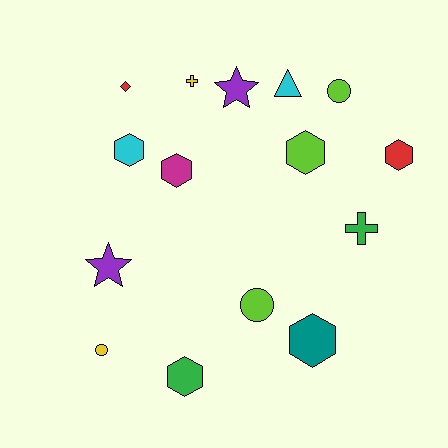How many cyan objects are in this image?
There are 2 cyan objects.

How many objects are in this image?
There are 15 objects.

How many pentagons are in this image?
There are no pentagons.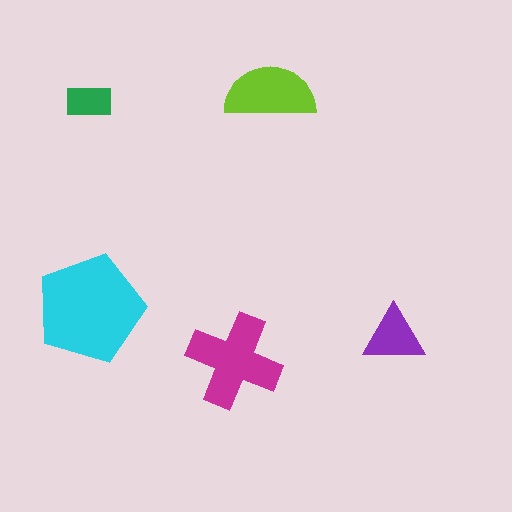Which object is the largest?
The cyan pentagon.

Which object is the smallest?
The green rectangle.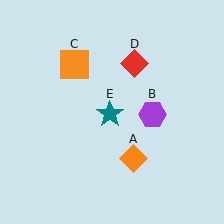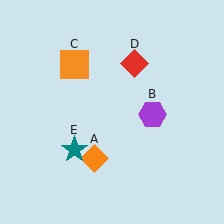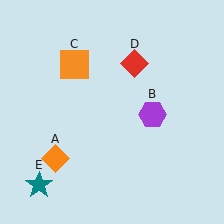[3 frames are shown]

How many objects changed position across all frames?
2 objects changed position: orange diamond (object A), teal star (object E).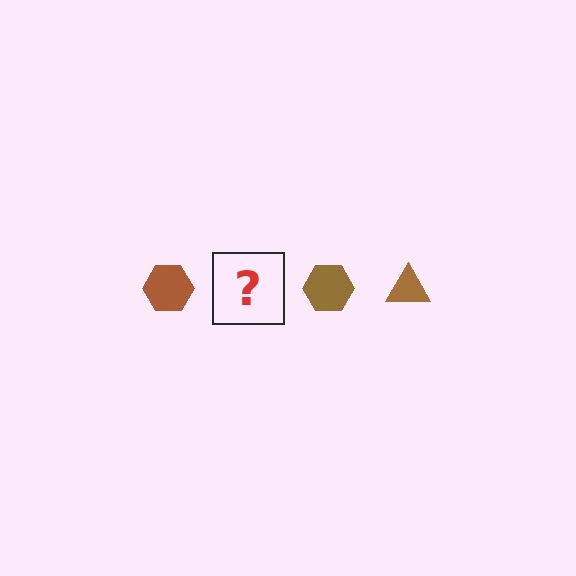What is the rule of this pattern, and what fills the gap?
The rule is that the pattern cycles through hexagon, triangle shapes in brown. The gap should be filled with a brown triangle.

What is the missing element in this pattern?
The missing element is a brown triangle.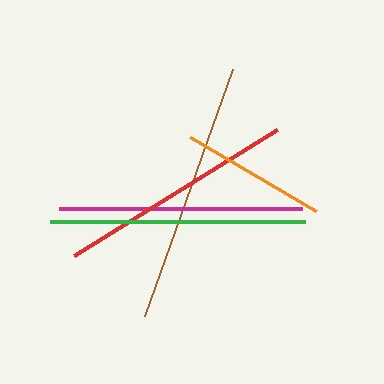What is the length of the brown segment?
The brown segment is approximately 262 pixels long.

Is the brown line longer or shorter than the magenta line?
The brown line is longer than the magenta line.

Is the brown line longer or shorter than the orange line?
The brown line is longer than the orange line.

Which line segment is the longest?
The brown line is the longest at approximately 262 pixels.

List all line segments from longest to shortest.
From longest to shortest: brown, green, magenta, red, orange.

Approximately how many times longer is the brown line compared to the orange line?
The brown line is approximately 1.8 times the length of the orange line.